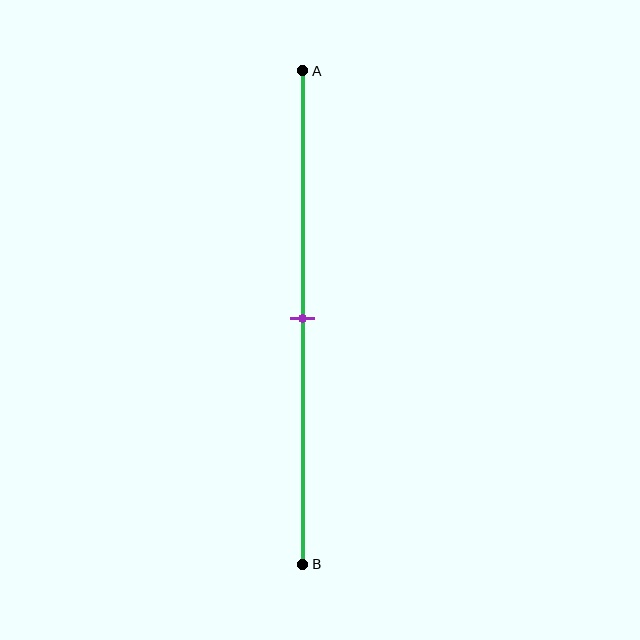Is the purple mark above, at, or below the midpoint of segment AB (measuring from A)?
The purple mark is approximately at the midpoint of segment AB.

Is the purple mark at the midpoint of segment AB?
Yes, the mark is approximately at the midpoint.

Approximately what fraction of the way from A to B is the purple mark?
The purple mark is approximately 50% of the way from A to B.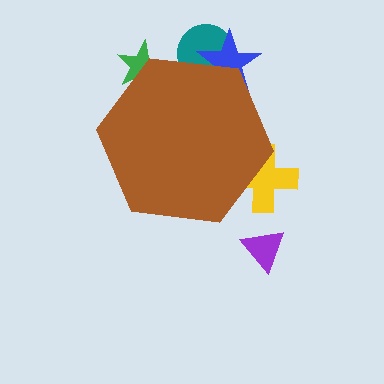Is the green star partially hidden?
Yes, the green star is partially hidden behind the brown hexagon.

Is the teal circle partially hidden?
Yes, the teal circle is partially hidden behind the brown hexagon.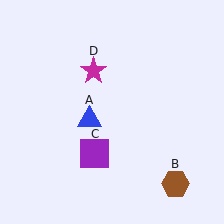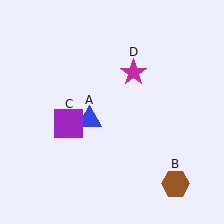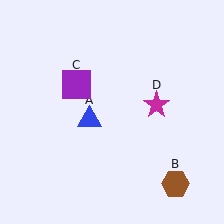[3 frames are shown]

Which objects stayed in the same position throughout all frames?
Blue triangle (object A) and brown hexagon (object B) remained stationary.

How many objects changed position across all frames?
2 objects changed position: purple square (object C), magenta star (object D).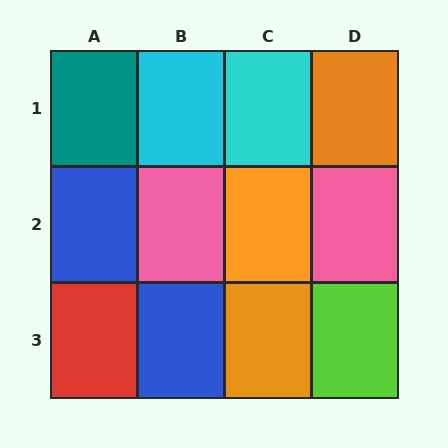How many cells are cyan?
2 cells are cyan.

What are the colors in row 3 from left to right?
Red, blue, orange, lime.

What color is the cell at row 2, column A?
Blue.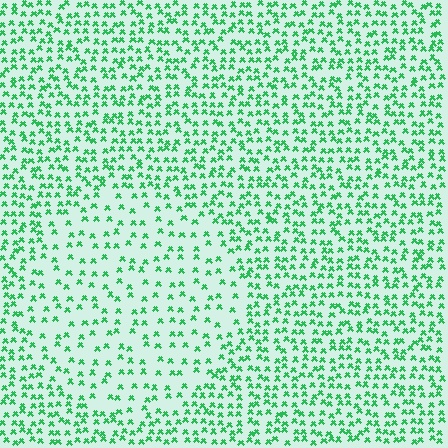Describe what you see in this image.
The image contains small green elements arranged at two different densities. A circle-shaped region is visible where the elements are less densely packed than the surrounding area.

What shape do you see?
I see a circle.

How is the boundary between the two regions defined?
The boundary is defined by a change in element density (approximately 1.9x ratio). All elements are the same color, size, and shape.